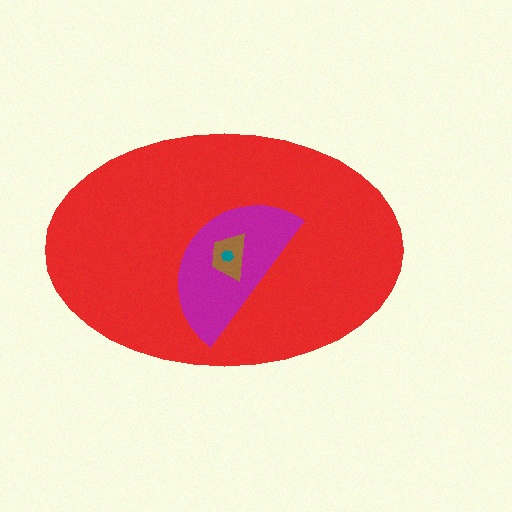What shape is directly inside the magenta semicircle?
The brown trapezoid.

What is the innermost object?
The teal hexagon.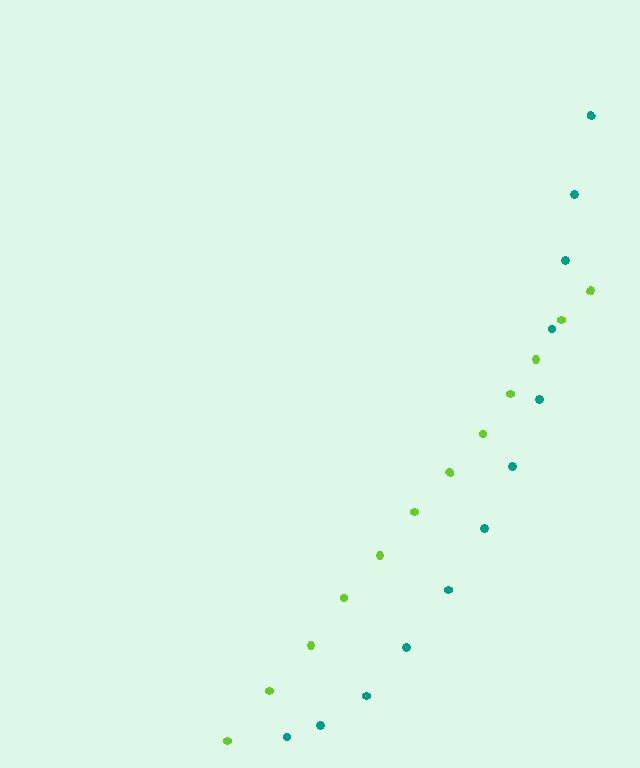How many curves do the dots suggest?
There are 2 distinct paths.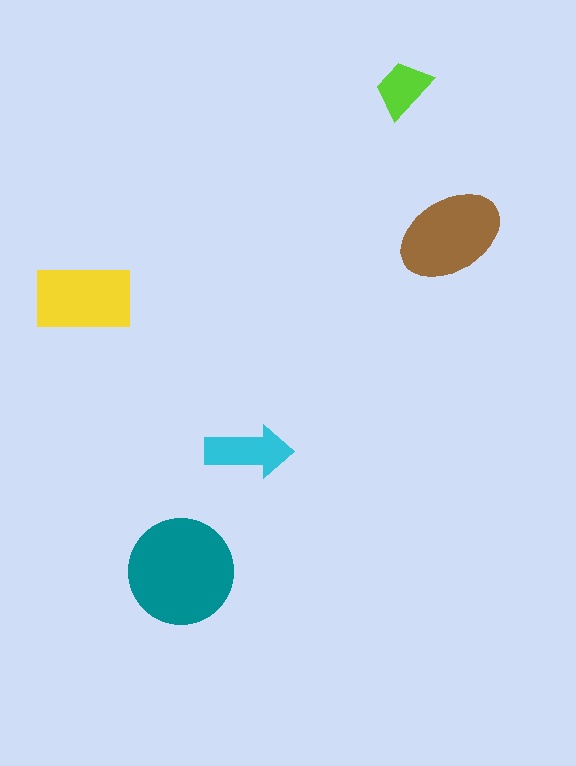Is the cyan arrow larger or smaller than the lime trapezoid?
Larger.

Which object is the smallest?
The lime trapezoid.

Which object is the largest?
The teal circle.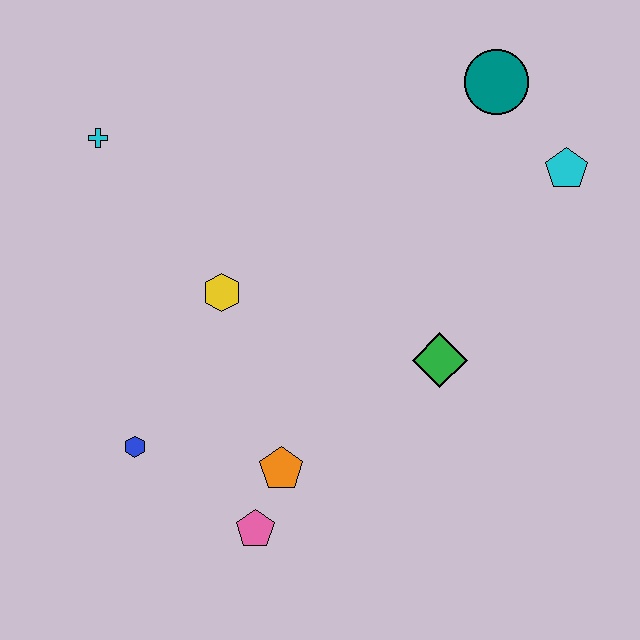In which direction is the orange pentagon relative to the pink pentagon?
The orange pentagon is above the pink pentagon.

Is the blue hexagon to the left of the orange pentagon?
Yes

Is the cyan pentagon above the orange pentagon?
Yes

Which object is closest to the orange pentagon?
The pink pentagon is closest to the orange pentagon.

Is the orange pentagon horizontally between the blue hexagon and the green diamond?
Yes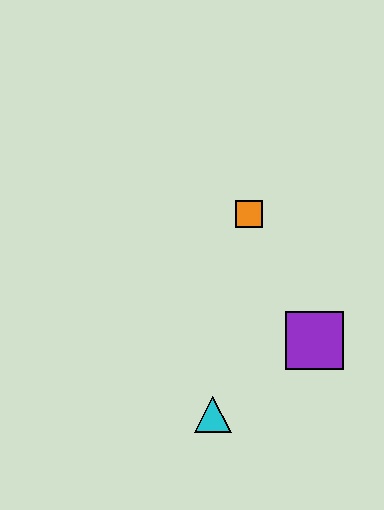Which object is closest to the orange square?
The purple square is closest to the orange square.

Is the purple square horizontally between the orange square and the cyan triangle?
No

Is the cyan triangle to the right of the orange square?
No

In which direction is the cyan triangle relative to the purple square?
The cyan triangle is to the left of the purple square.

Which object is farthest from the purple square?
The orange square is farthest from the purple square.